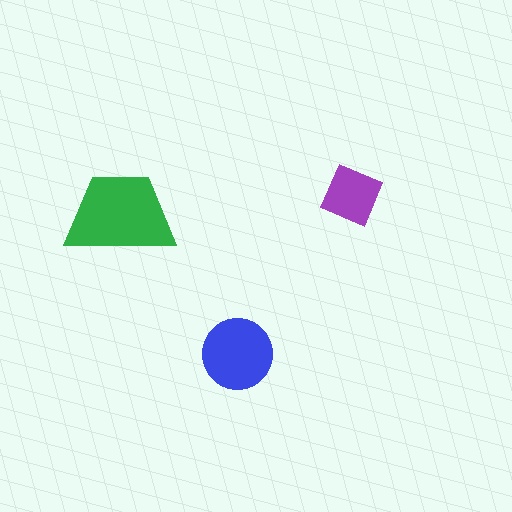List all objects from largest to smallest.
The green trapezoid, the blue circle, the purple diamond.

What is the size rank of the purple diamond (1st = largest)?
3rd.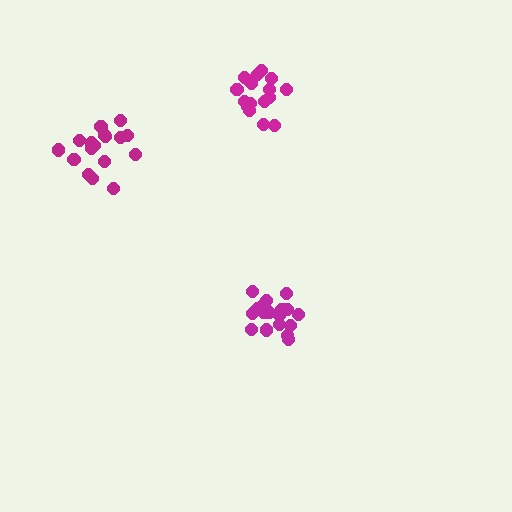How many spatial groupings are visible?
There are 3 spatial groupings.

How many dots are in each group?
Group 1: 18 dots, Group 2: 17 dots, Group 3: 18 dots (53 total).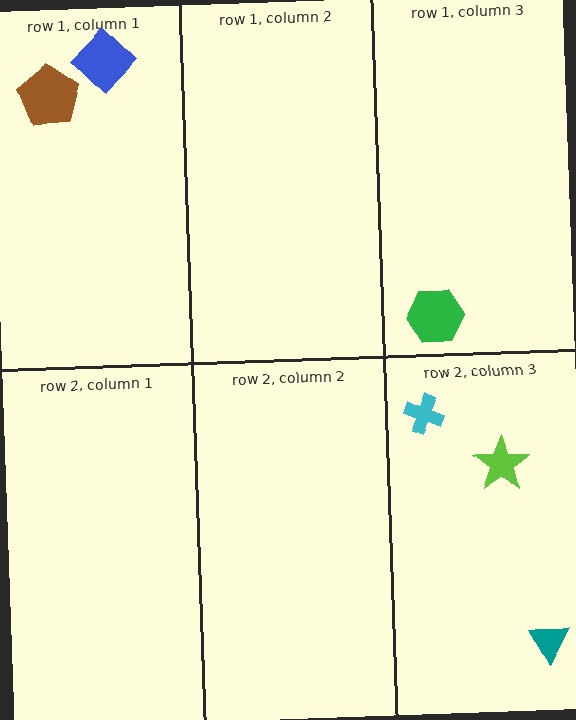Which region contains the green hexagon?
The row 1, column 3 region.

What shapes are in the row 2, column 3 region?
The lime star, the cyan cross, the teal triangle.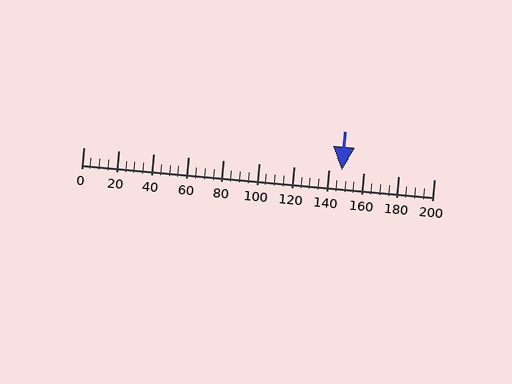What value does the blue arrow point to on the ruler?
The blue arrow points to approximately 148.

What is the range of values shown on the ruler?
The ruler shows values from 0 to 200.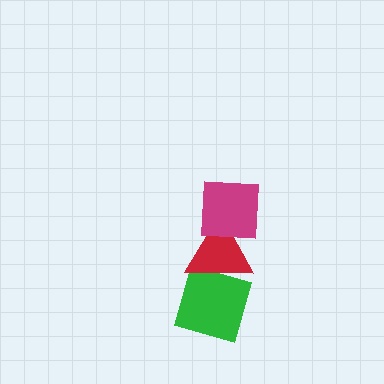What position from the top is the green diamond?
The green diamond is 3rd from the top.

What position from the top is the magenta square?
The magenta square is 1st from the top.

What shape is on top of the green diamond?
The red triangle is on top of the green diamond.